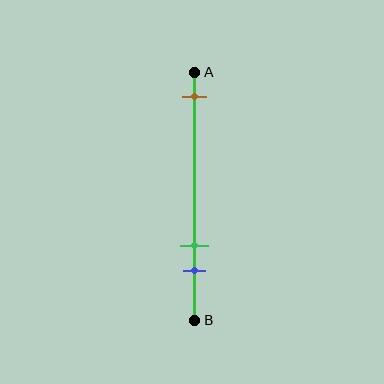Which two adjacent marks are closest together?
The green and blue marks are the closest adjacent pair.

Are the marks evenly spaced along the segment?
No, the marks are not evenly spaced.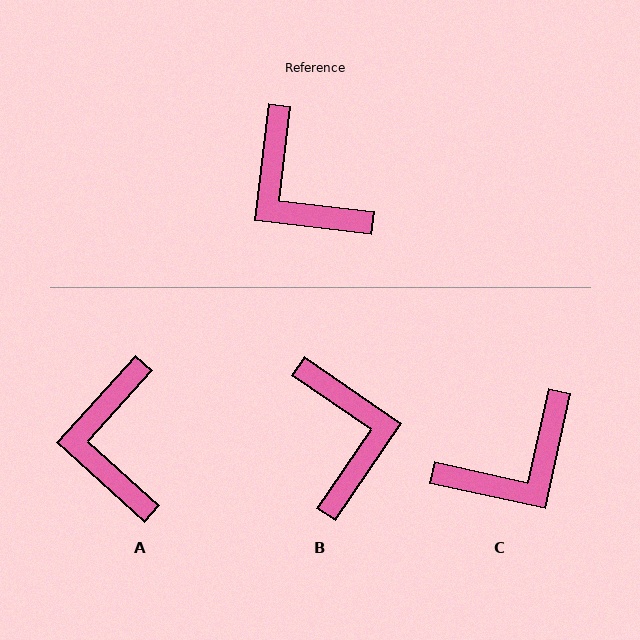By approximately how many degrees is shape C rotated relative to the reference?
Approximately 84 degrees counter-clockwise.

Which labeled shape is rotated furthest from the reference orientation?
B, about 152 degrees away.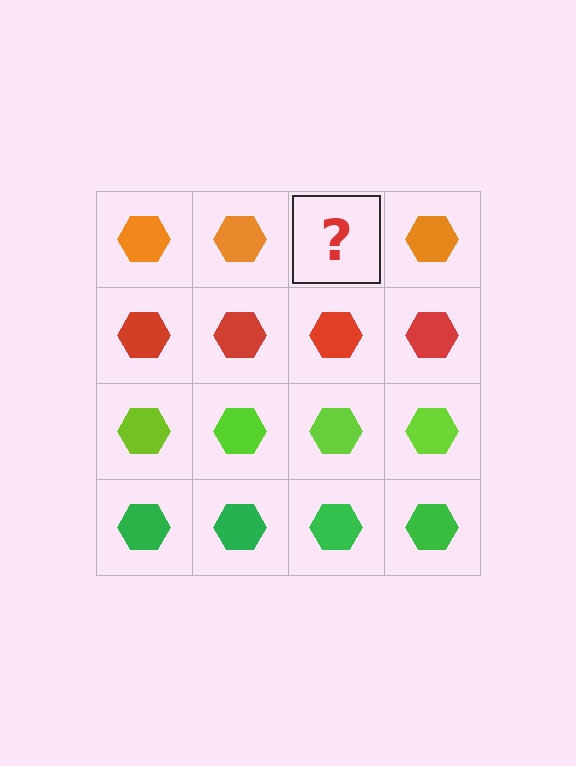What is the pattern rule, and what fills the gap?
The rule is that each row has a consistent color. The gap should be filled with an orange hexagon.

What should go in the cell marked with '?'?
The missing cell should contain an orange hexagon.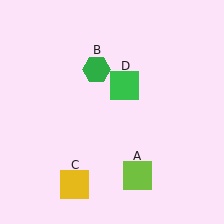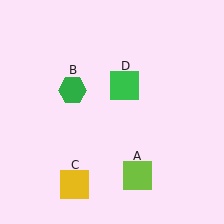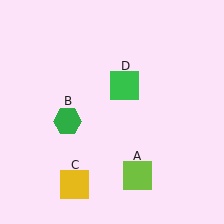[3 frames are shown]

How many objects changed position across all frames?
1 object changed position: green hexagon (object B).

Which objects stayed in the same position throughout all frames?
Lime square (object A) and yellow square (object C) and green square (object D) remained stationary.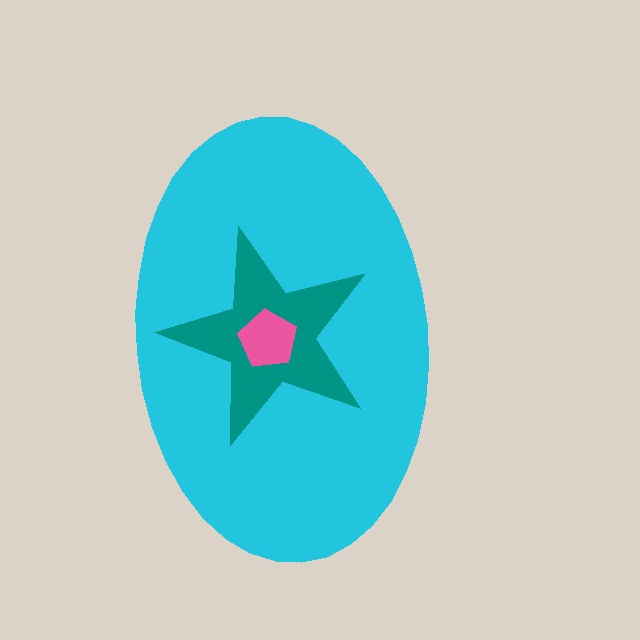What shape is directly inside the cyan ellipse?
The teal star.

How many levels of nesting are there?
3.